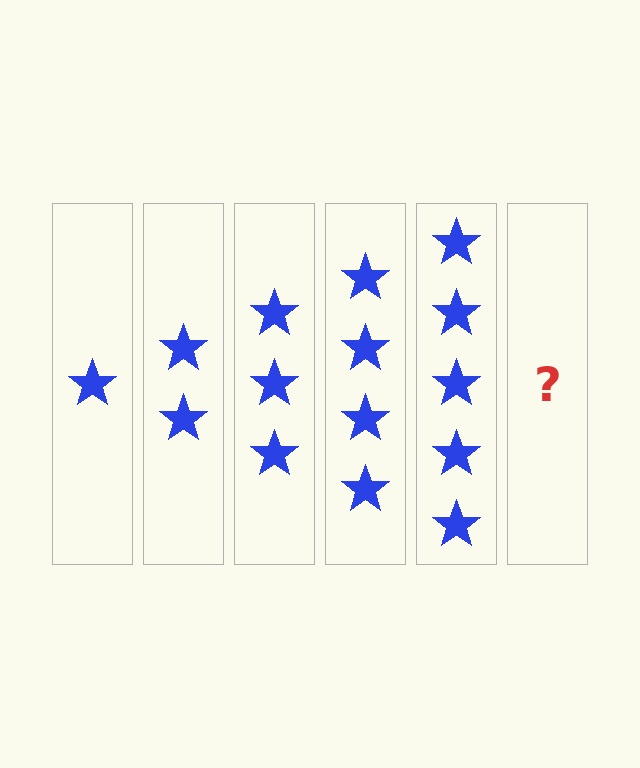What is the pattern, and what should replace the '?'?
The pattern is that each step adds one more star. The '?' should be 6 stars.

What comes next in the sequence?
The next element should be 6 stars.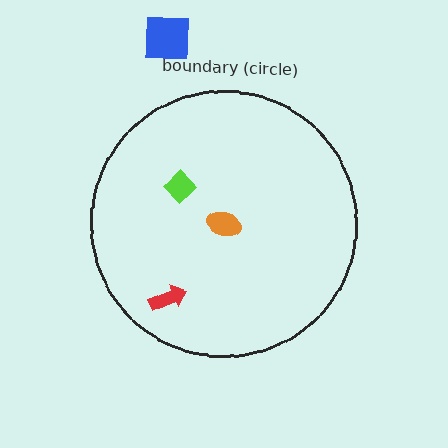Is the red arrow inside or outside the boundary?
Inside.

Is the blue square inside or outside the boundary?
Outside.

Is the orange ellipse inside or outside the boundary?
Inside.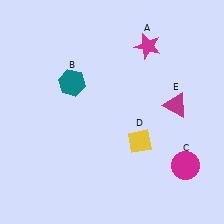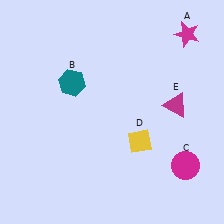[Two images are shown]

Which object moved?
The magenta star (A) moved right.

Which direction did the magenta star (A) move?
The magenta star (A) moved right.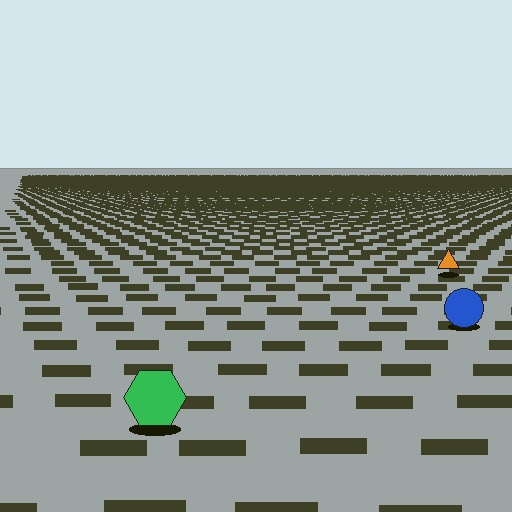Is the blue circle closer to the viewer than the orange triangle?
Yes. The blue circle is closer — you can tell from the texture gradient: the ground texture is coarser near it.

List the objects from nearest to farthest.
From nearest to farthest: the green hexagon, the blue circle, the orange triangle.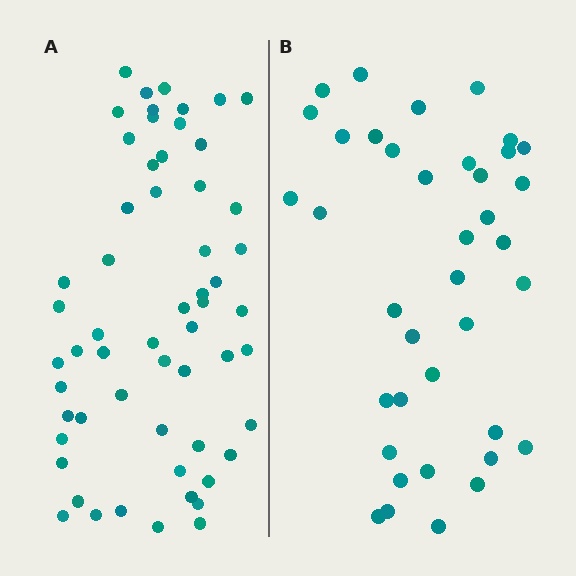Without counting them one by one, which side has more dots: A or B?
Region A (the left region) has more dots.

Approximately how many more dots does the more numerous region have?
Region A has approximately 20 more dots than region B.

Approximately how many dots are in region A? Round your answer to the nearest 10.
About 60 dots. (The exact count is 58, which rounds to 60.)